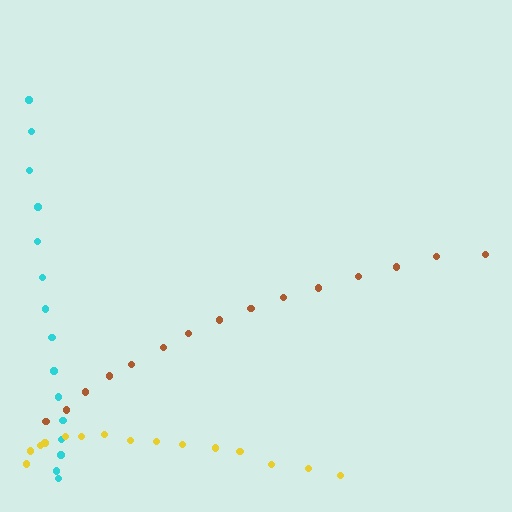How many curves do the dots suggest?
There are 3 distinct paths.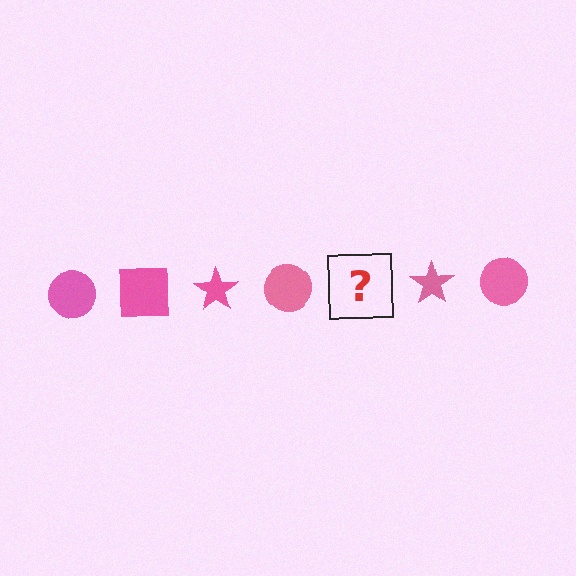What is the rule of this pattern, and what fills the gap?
The rule is that the pattern cycles through circle, square, star shapes in pink. The gap should be filled with a pink square.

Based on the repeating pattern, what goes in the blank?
The blank should be a pink square.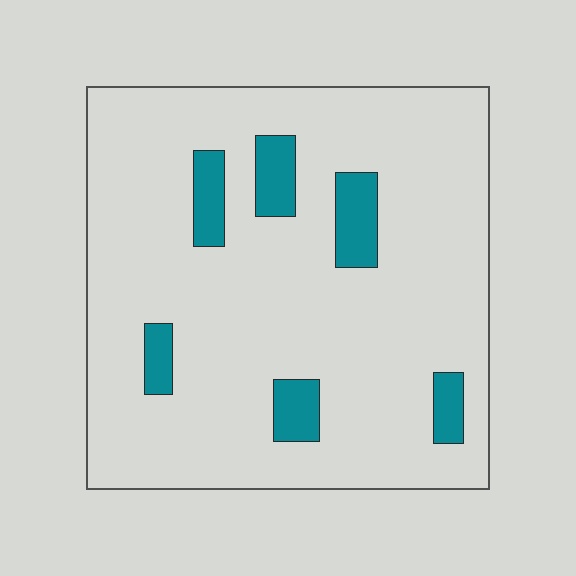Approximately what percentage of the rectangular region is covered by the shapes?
Approximately 10%.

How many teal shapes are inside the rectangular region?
6.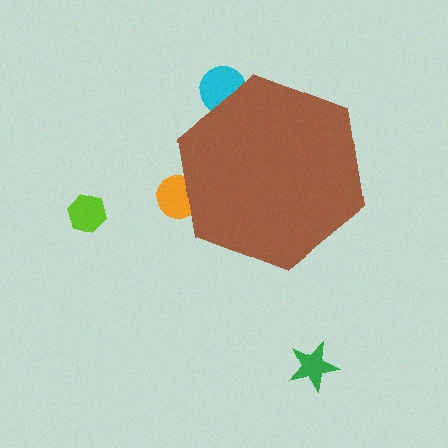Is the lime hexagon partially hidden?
No, the lime hexagon is fully visible.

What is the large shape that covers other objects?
A brown hexagon.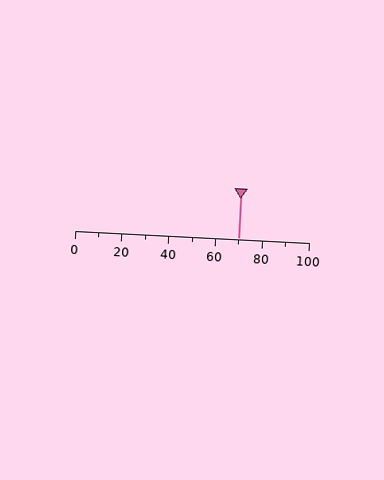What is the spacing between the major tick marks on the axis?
The major ticks are spaced 20 apart.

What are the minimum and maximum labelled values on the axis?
The axis runs from 0 to 100.